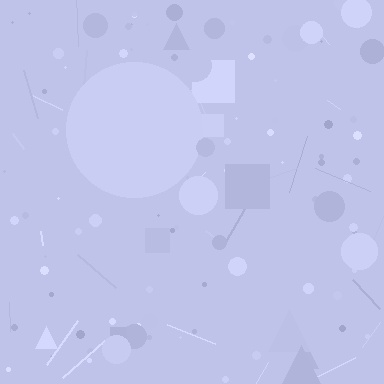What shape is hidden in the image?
A circle is hidden in the image.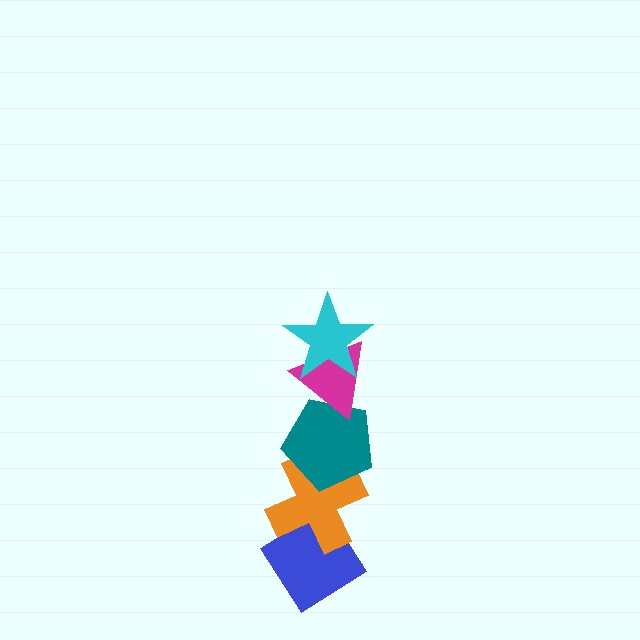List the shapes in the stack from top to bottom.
From top to bottom: the cyan star, the magenta triangle, the teal pentagon, the orange cross, the blue diamond.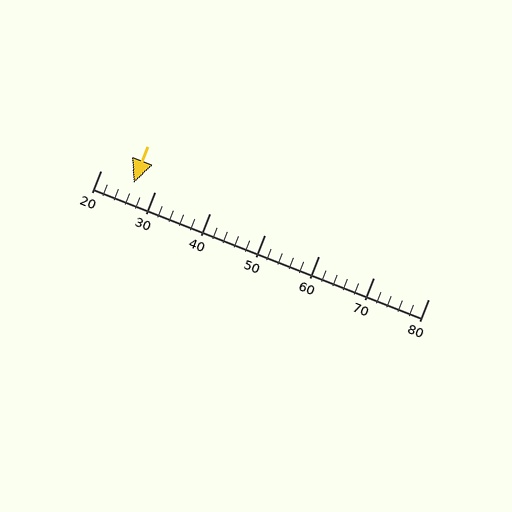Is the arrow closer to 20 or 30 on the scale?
The arrow is closer to 30.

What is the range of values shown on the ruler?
The ruler shows values from 20 to 80.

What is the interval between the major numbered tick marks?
The major tick marks are spaced 10 units apart.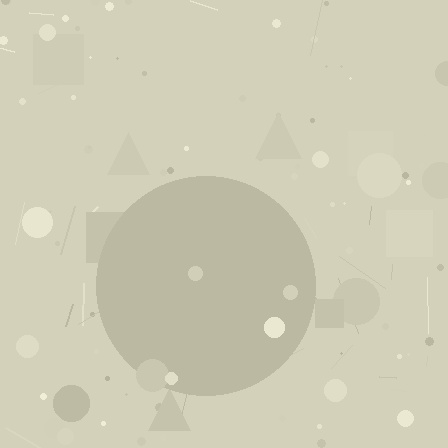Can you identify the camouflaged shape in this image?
The camouflaged shape is a circle.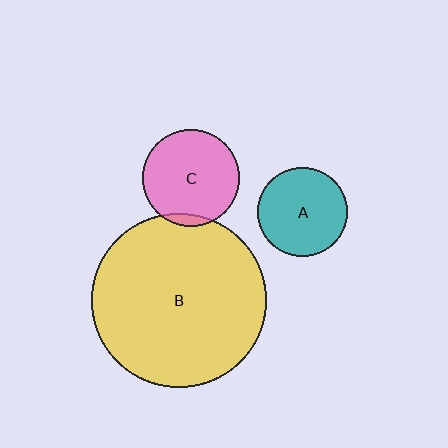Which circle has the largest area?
Circle B (yellow).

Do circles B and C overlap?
Yes.